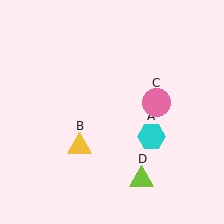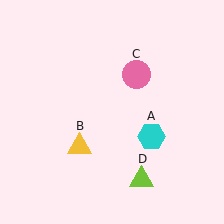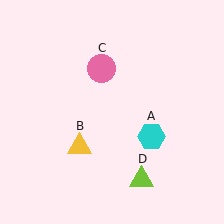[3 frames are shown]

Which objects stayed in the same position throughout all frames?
Cyan hexagon (object A) and yellow triangle (object B) and lime triangle (object D) remained stationary.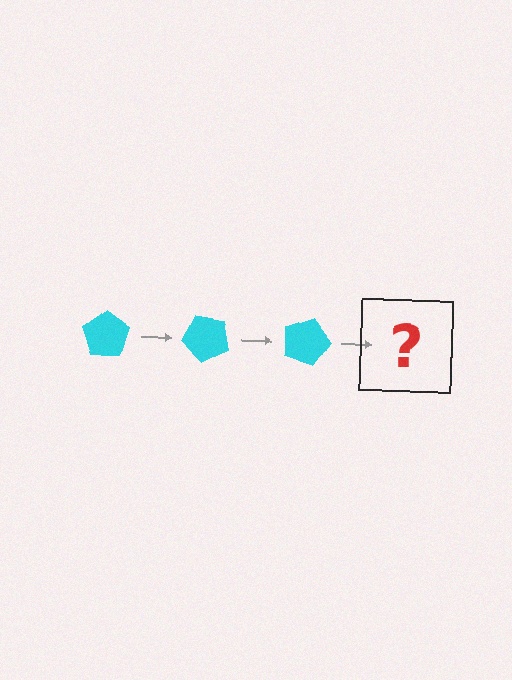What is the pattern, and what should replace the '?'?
The pattern is that the pentagon rotates 45 degrees each step. The '?' should be a cyan pentagon rotated 135 degrees.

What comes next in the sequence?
The next element should be a cyan pentagon rotated 135 degrees.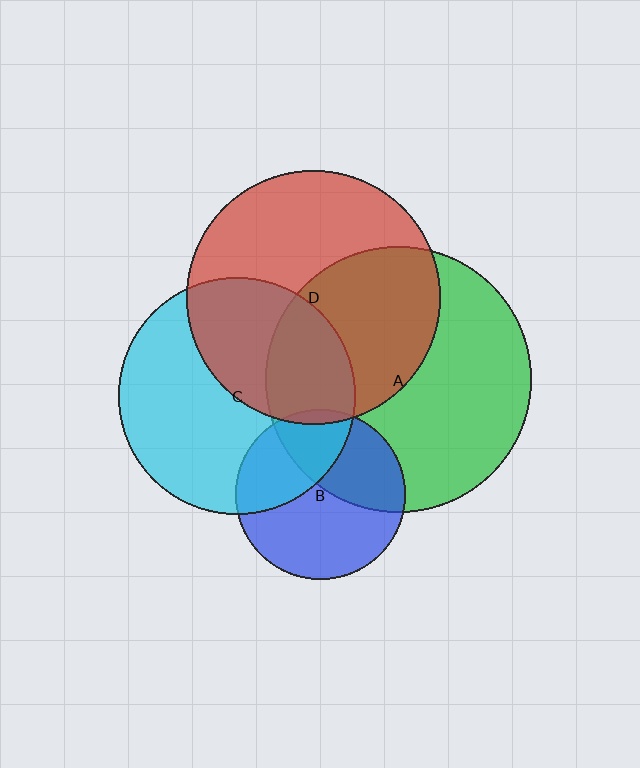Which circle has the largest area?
Circle A (green).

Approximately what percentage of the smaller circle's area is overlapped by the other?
Approximately 45%.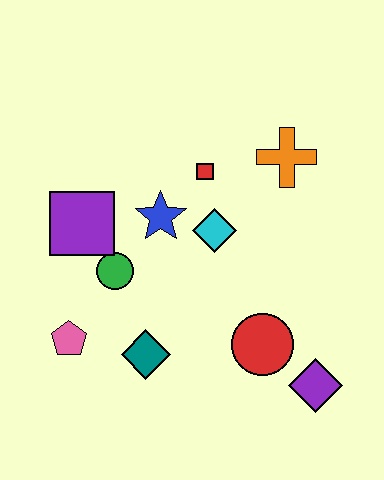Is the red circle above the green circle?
No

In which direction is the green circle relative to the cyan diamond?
The green circle is to the left of the cyan diamond.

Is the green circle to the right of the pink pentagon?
Yes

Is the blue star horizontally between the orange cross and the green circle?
Yes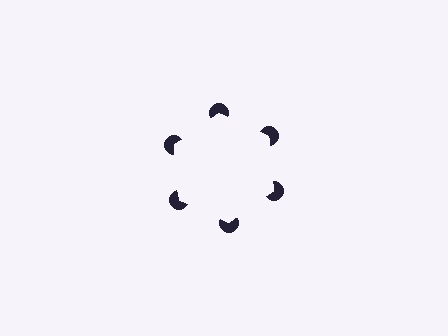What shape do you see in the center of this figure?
An illusory hexagon — its edges are inferred from the aligned wedge cuts in the pac-man discs, not physically drawn.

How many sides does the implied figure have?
6 sides.